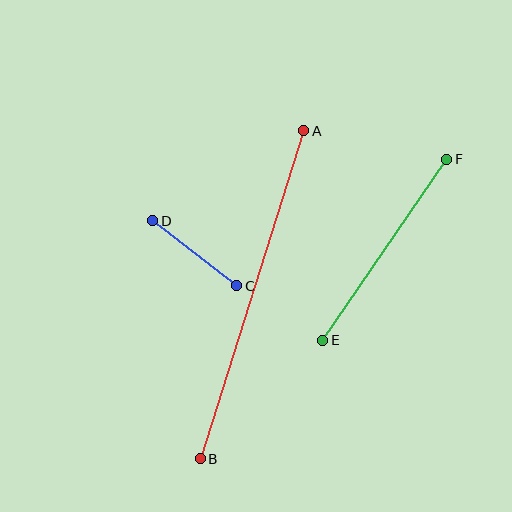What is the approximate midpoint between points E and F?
The midpoint is at approximately (385, 250) pixels.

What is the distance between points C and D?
The distance is approximately 106 pixels.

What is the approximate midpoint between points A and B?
The midpoint is at approximately (252, 295) pixels.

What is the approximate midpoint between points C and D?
The midpoint is at approximately (195, 253) pixels.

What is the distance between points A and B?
The distance is approximately 344 pixels.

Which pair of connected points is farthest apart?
Points A and B are farthest apart.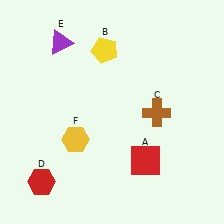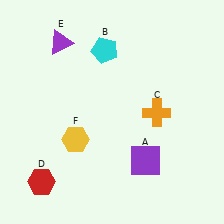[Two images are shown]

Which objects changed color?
A changed from red to purple. B changed from yellow to cyan. C changed from brown to orange.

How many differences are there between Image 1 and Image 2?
There are 3 differences between the two images.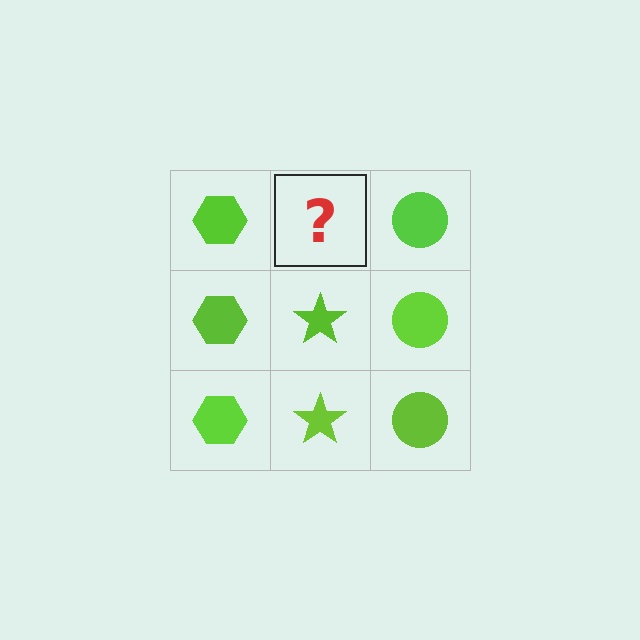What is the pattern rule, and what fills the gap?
The rule is that each column has a consistent shape. The gap should be filled with a lime star.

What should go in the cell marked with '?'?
The missing cell should contain a lime star.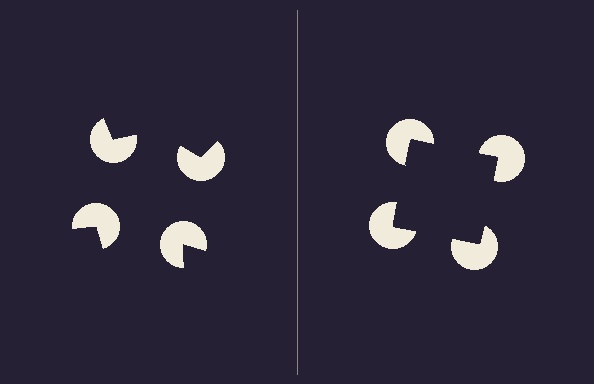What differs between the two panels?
The pac-man discs are positioned identically on both sides; only the wedge orientations differ. On the right they align to a square; on the left they are misaligned.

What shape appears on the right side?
An illusory square.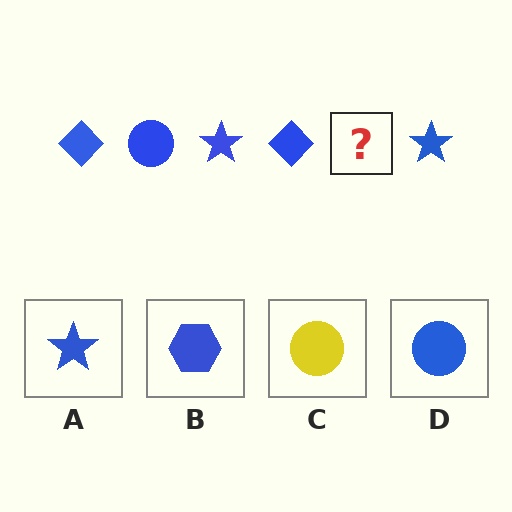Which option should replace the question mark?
Option D.